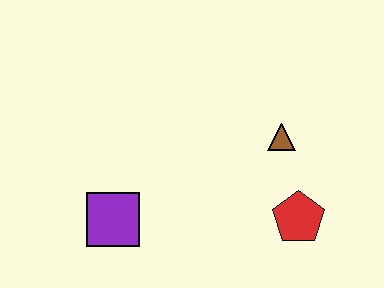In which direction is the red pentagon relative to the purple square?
The red pentagon is to the right of the purple square.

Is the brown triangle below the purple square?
No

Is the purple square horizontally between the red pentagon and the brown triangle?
No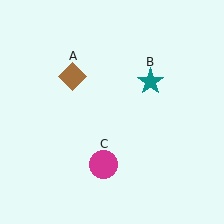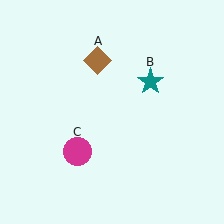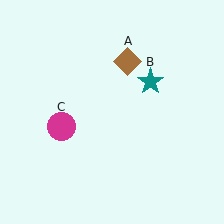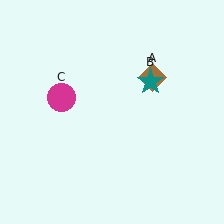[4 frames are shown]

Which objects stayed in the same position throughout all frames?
Teal star (object B) remained stationary.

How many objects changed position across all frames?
2 objects changed position: brown diamond (object A), magenta circle (object C).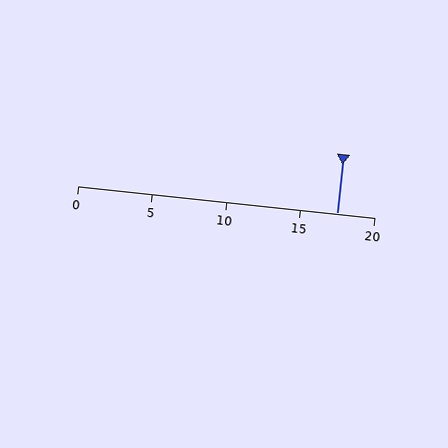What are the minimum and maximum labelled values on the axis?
The axis runs from 0 to 20.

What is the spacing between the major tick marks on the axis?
The major ticks are spaced 5 apart.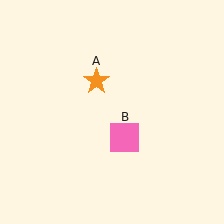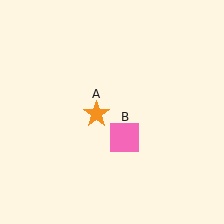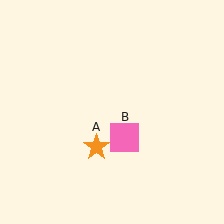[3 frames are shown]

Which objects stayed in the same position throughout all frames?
Pink square (object B) remained stationary.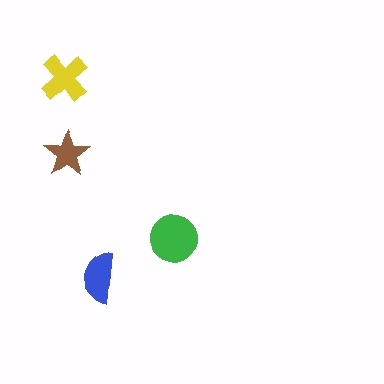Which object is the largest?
The green circle.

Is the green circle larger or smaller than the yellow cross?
Larger.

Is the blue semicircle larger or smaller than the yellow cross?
Smaller.